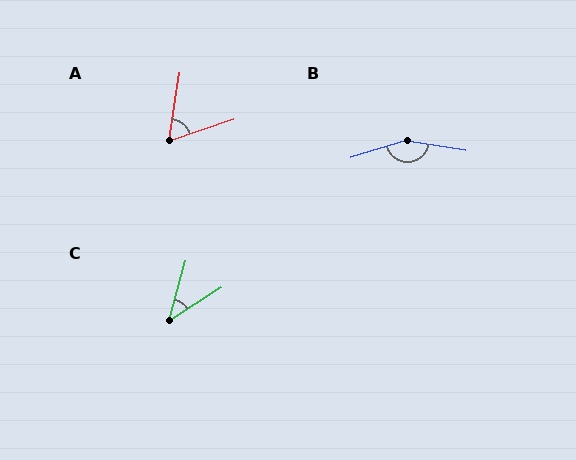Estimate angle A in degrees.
Approximately 62 degrees.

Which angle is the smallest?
C, at approximately 42 degrees.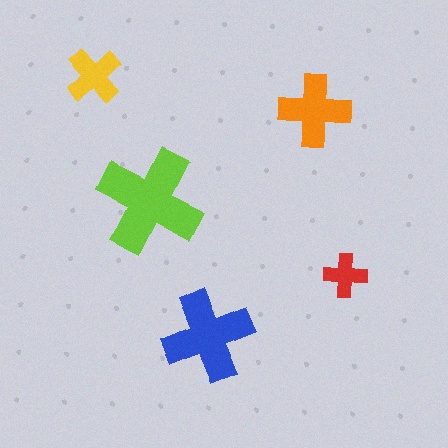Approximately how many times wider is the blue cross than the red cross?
About 2 times wider.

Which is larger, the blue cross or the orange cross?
The blue one.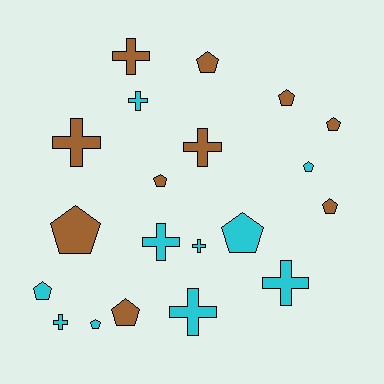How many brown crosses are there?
There are 3 brown crosses.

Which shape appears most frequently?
Pentagon, with 11 objects.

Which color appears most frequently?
Brown, with 10 objects.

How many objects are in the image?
There are 20 objects.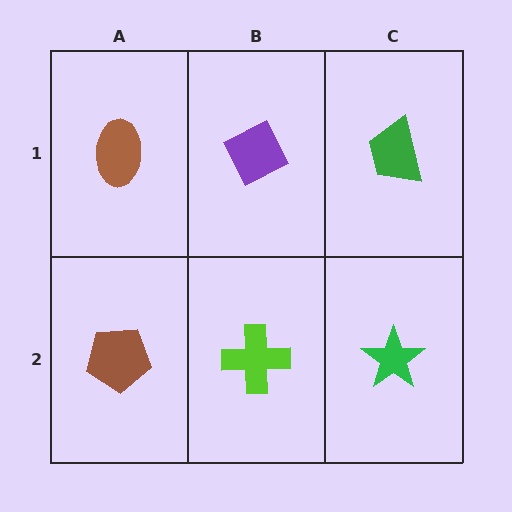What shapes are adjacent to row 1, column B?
A lime cross (row 2, column B), a brown ellipse (row 1, column A), a green trapezoid (row 1, column C).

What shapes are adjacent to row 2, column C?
A green trapezoid (row 1, column C), a lime cross (row 2, column B).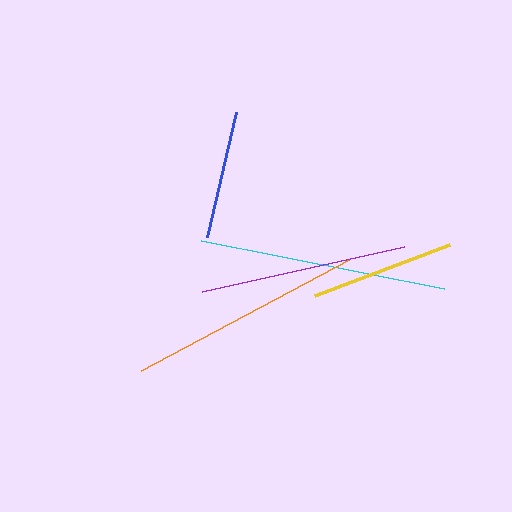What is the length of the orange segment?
The orange segment is approximately 236 pixels long.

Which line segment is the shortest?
The blue line is the shortest at approximately 129 pixels.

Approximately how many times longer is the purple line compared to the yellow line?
The purple line is approximately 1.4 times the length of the yellow line.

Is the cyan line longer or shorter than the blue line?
The cyan line is longer than the blue line.